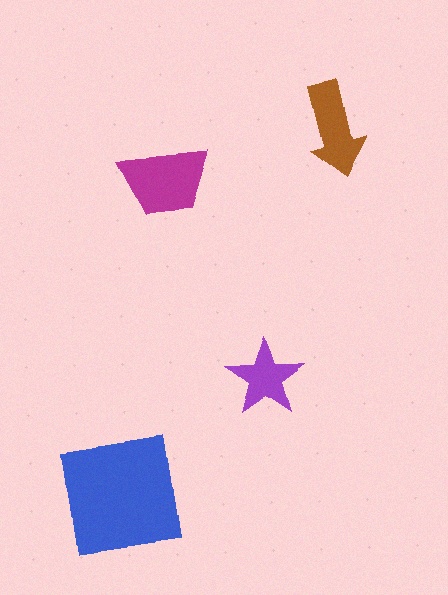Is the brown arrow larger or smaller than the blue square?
Smaller.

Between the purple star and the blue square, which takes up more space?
The blue square.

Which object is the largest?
The blue square.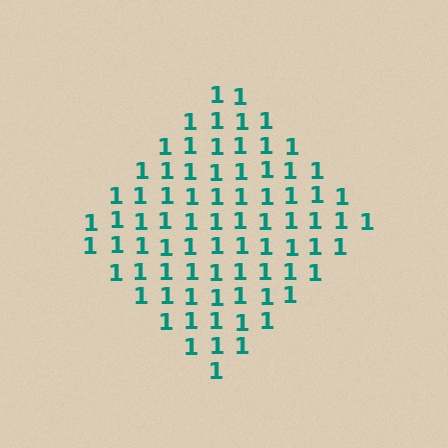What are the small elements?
The small elements are digit 1's.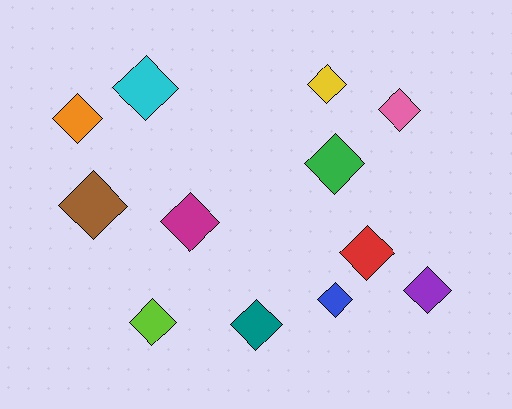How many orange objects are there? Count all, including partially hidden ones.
There is 1 orange object.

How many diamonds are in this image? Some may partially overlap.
There are 12 diamonds.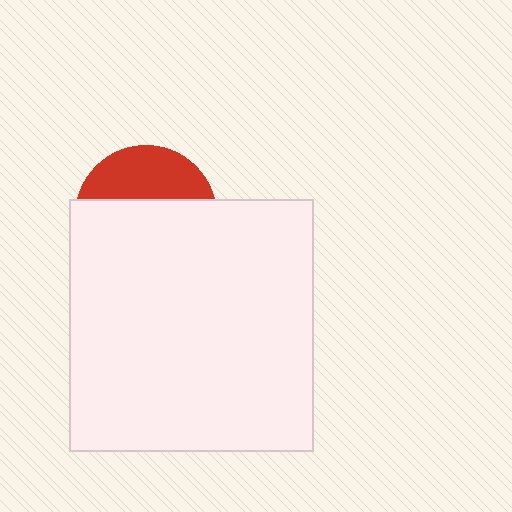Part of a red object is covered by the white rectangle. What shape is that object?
It is a circle.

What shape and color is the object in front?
The object in front is a white rectangle.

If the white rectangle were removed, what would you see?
You would see the complete red circle.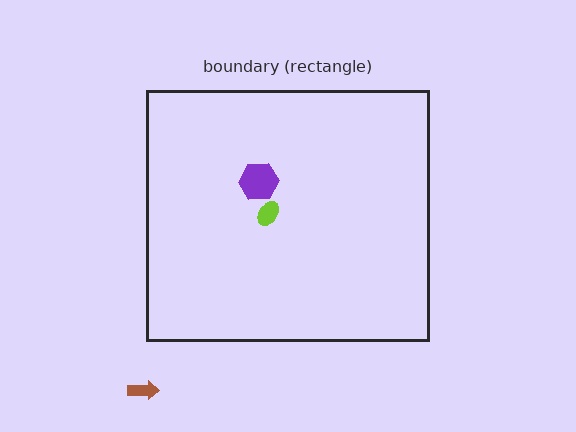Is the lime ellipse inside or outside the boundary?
Inside.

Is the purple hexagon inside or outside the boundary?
Inside.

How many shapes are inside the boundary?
2 inside, 1 outside.